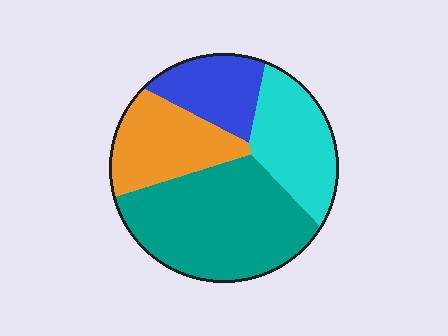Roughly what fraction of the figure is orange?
Orange takes up less than a quarter of the figure.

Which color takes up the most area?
Teal, at roughly 40%.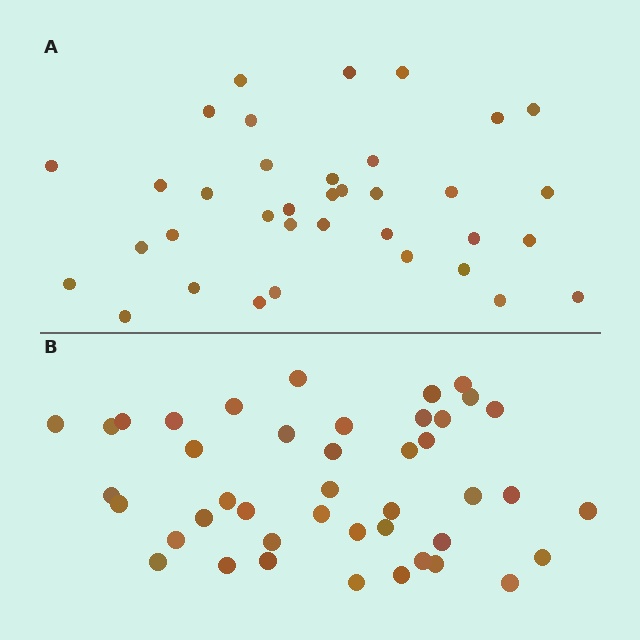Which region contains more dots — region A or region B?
Region B (the bottom region) has more dots.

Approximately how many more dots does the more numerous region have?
Region B has roughly 8 or so more dots than region A.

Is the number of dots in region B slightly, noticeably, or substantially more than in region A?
Region B has only slightly more — the two regions are fairly close. The ratio is roughly 1.2 to 1.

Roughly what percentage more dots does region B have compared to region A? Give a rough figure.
About 20% more.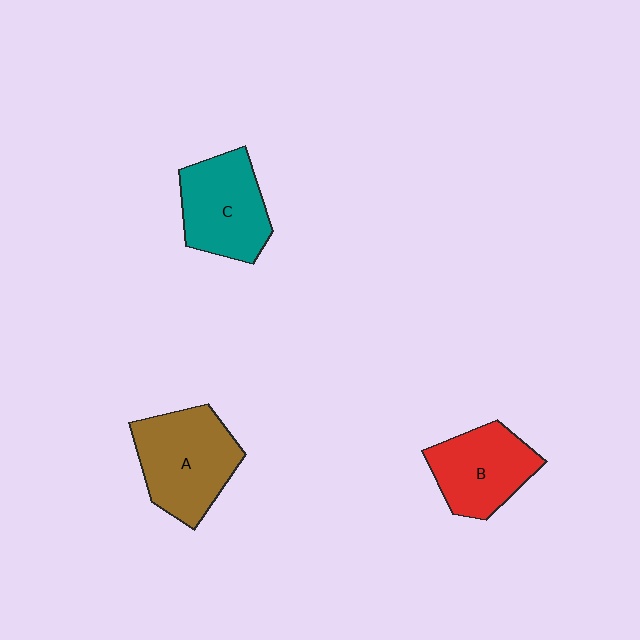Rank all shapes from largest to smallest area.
From largest to smallest: A (brown), C (teal), B (red).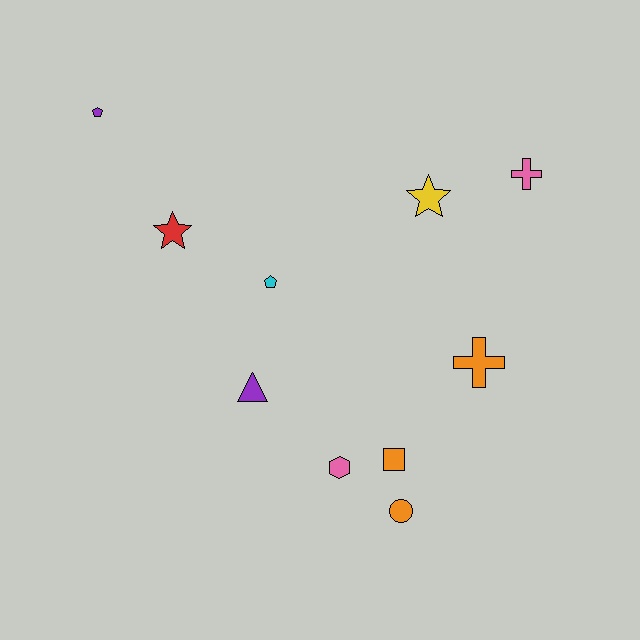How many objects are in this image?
There are 10 objects.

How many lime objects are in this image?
There are no lime objects.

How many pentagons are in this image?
There are 2 pentagons.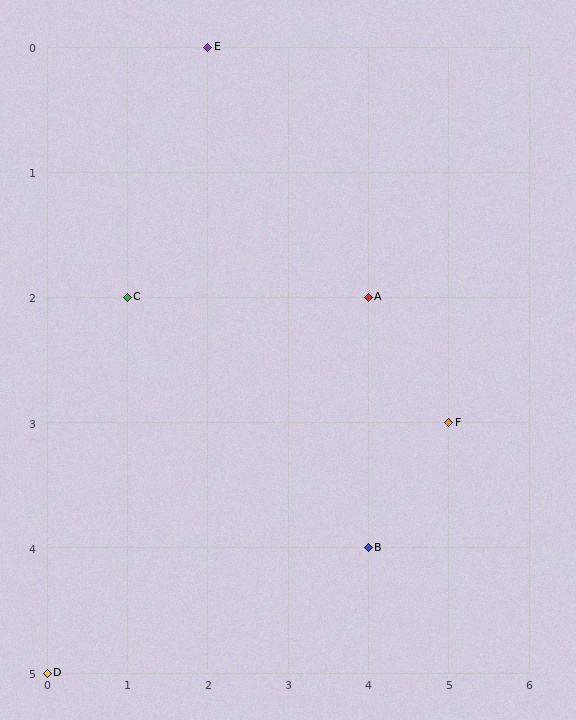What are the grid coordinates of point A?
Point A is at grid coordinates (4, 2).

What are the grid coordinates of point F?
Point F is at grid coordinates (5, 3).